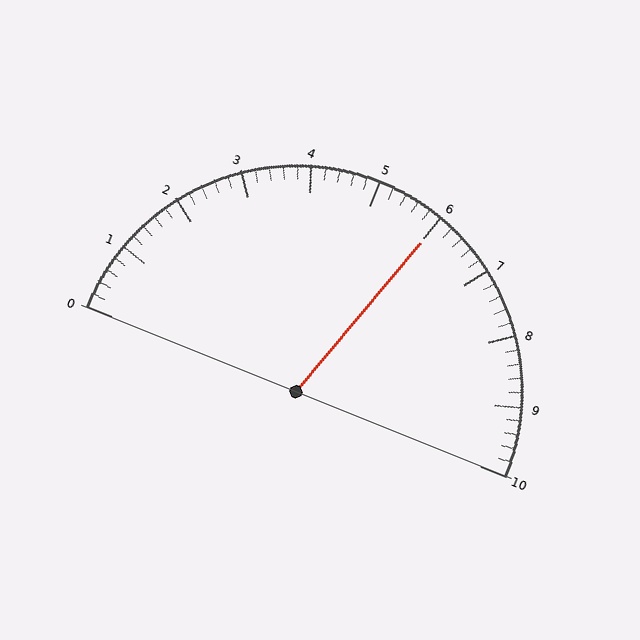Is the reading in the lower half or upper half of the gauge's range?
The reading is in the upper half of the range (0 to 10).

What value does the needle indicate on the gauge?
The needle indicates approximately 6.0.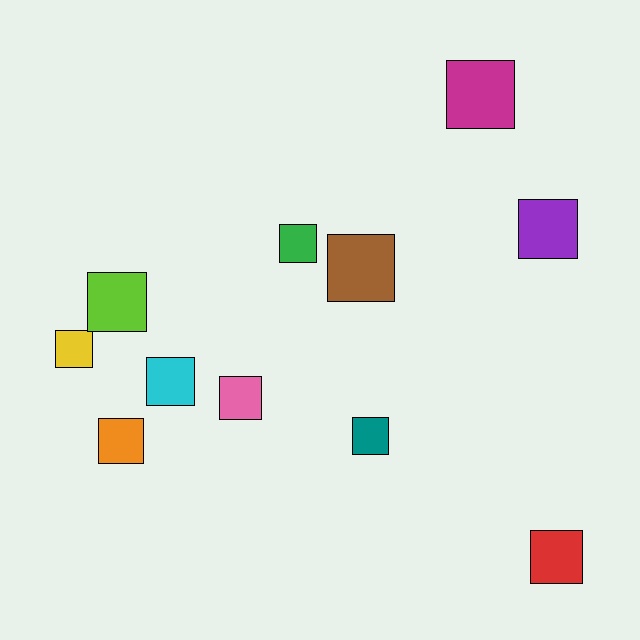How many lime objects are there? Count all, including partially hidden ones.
There is 1 lime object.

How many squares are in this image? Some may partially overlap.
There are 11 squares.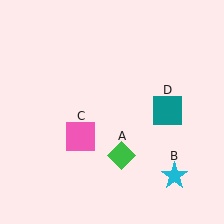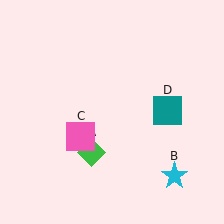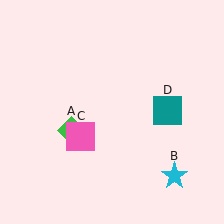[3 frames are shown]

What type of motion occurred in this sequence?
The green diamond (object A) rotated clockwise around the center of the scene.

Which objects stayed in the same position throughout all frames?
Cyan star (object B) and pink square (object C) and teal square (object D) remained stationary.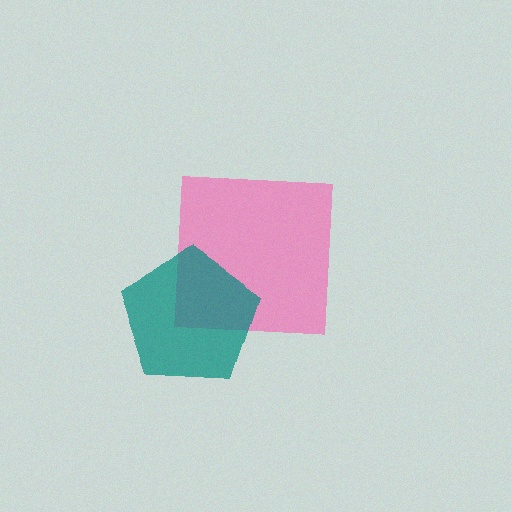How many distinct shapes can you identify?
There are 2 distinct shapes: a pink square, a teal pentagon.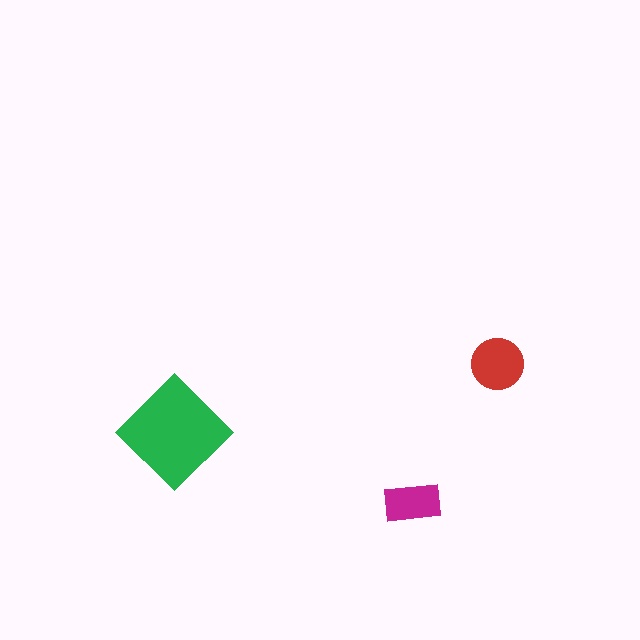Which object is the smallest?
The magenta rectangle.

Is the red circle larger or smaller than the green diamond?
Smaller.